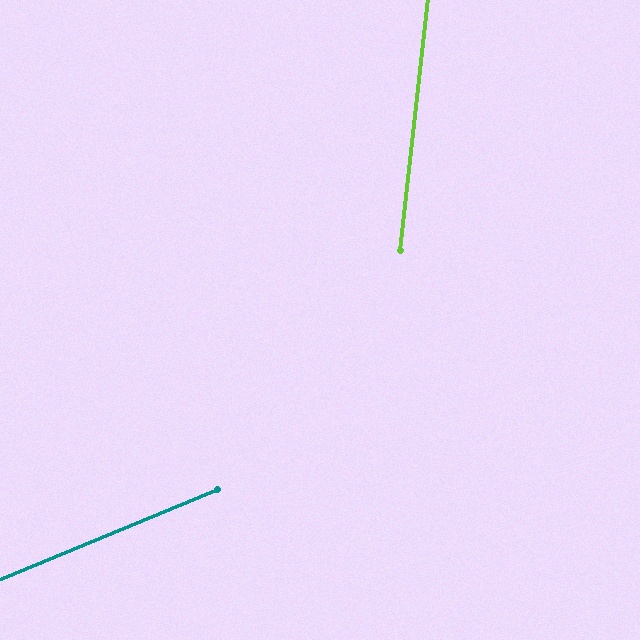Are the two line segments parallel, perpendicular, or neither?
Neither parallel nor perpendicular — they differ by about 61°.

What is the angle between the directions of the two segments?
Approximately 61 degrees.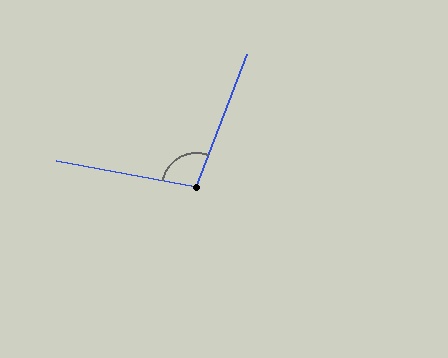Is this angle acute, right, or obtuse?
It is obtuse.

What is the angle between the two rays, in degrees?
Approximately 100 degrees.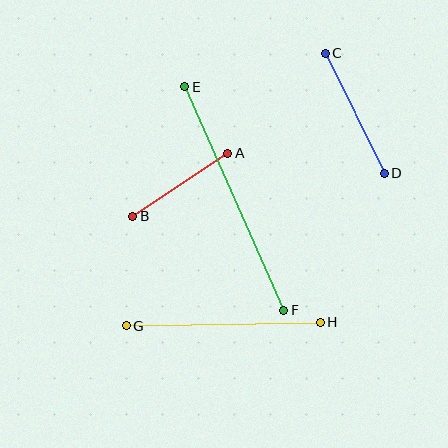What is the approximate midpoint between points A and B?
The midpoint is at approximately (180, 185) pixels.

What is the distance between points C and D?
The distance is approximately 134 pixels.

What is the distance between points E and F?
The distance is approximately 245 pixels.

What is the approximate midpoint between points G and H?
The midpoint is at approximately (223, 324) pixels.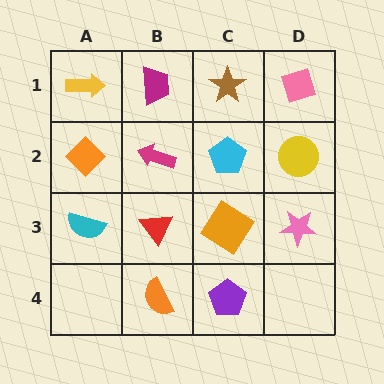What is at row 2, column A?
An orange diamond.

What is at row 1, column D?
A pink diamond.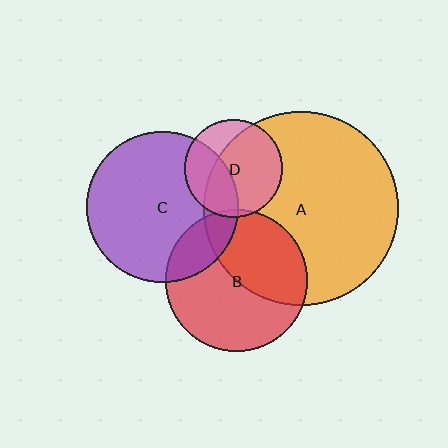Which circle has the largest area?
Circle A (orange).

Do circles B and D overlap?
Yes.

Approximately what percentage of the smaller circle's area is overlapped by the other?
Approximately 5%.